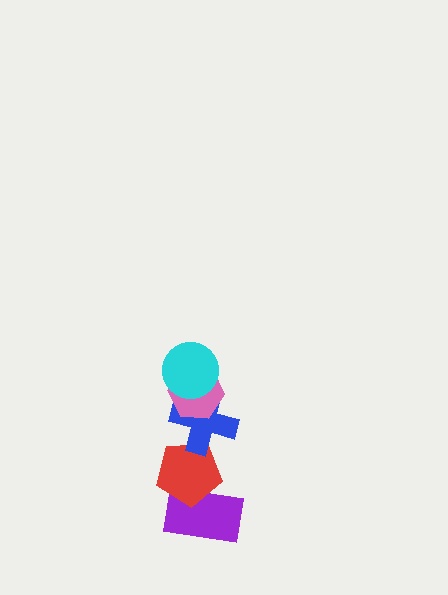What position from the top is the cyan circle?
The cyan circle is 1st from the top.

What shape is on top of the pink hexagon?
The cyan circle is on top of the pink hexagon.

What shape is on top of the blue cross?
The pink hexagon is on top of the blue cross.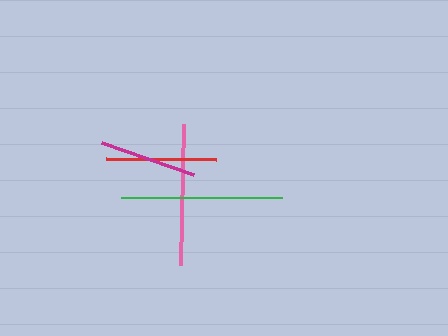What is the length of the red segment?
The red segment is approximately 110 pixels long.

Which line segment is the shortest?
The magenta line is the shortest at approximately 97 pixels.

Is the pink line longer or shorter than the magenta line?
The pink line is longer than the magenta line.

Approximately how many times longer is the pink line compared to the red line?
The pink line is approximately 1.3 times the length of the red line.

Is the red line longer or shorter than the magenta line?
The red line is longer than the magenta line.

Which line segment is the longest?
The green line is the longest at approximately 161 pixels.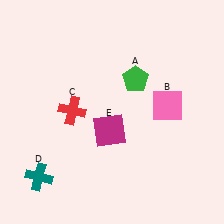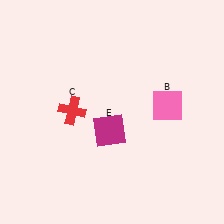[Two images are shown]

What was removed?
The teal cross (D), the green pentagon (A) were removed in Image 2.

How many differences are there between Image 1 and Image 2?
There are 2 differences between the two images.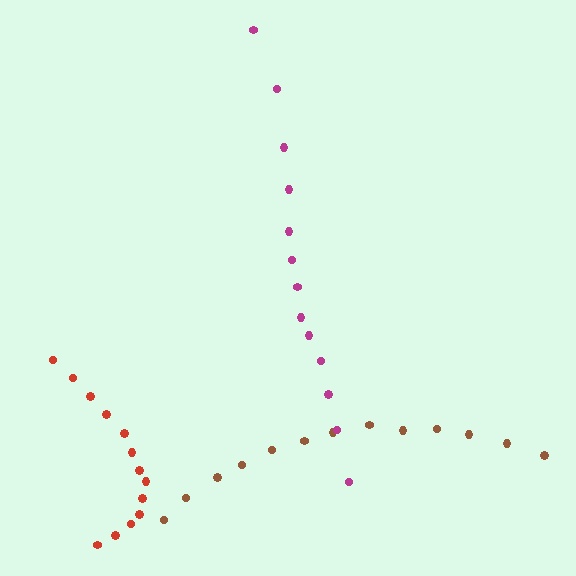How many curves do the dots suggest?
There are 3 distinct paths.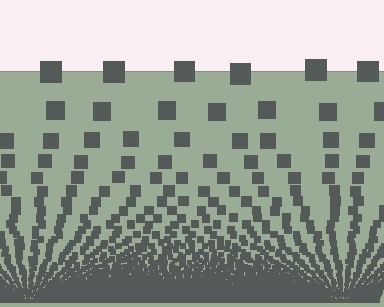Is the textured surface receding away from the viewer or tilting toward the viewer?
The surface appears to tilt toward the viewer. Texture elements get larger and sparser toward the top.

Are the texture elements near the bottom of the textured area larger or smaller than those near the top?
Smaller. The gradient is inverted — elements near the bottom are smaller and denser.